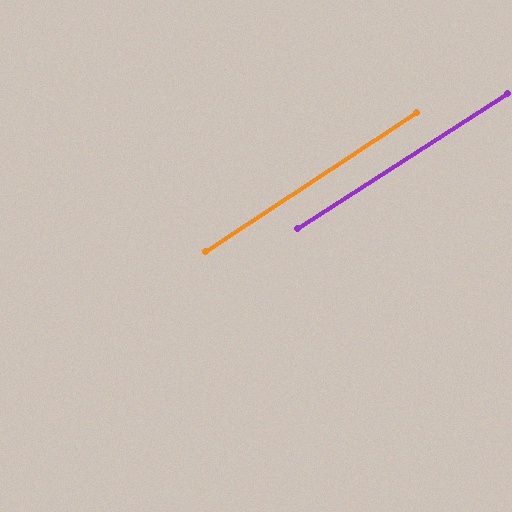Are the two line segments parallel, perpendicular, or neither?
Parallel — their directions differ by only 0.7°.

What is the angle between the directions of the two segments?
Approximately 1 degree.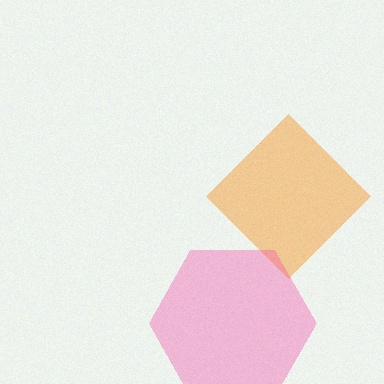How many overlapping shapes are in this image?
There are 2 overlapping shapes in the image.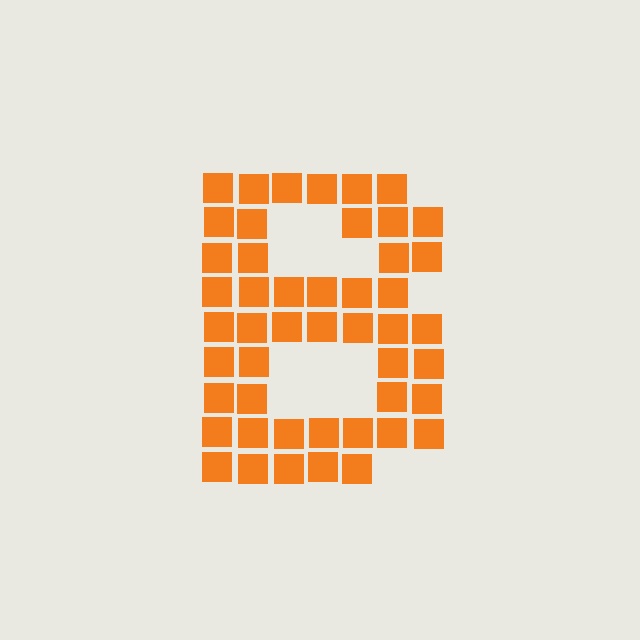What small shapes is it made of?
It is made of small squares.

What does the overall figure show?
The overall figure shows the letter B.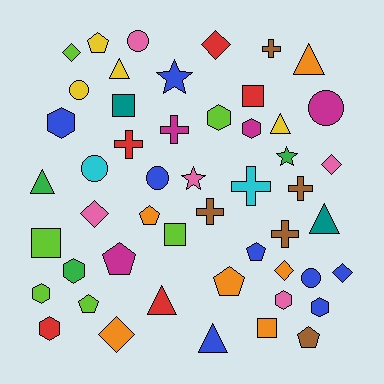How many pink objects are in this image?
There are 5 pink objects.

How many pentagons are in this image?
There are 7 pentagons.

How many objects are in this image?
There are 50 objects.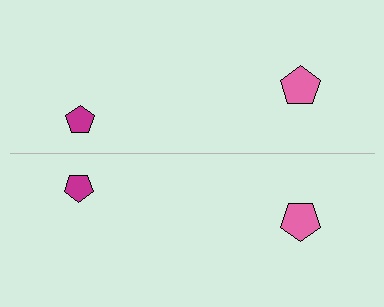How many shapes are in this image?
There are 4 shapes in this image.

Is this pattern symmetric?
Yes, this pattern has bilateral (reflection) symmetry.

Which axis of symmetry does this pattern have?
The pattern has a horizontal axis of symmetry running through the center of the image.